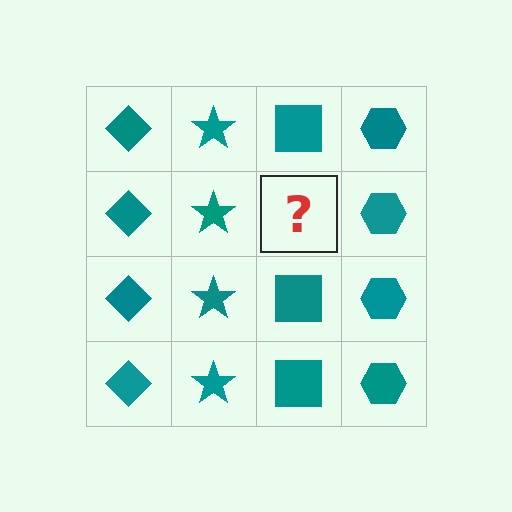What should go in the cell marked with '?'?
The missing cell should contain a teal square.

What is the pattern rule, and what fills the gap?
The rule is that each column has a consistent shape. The gap should be filled with a teal square.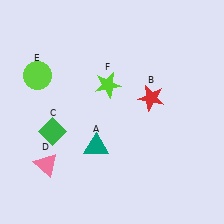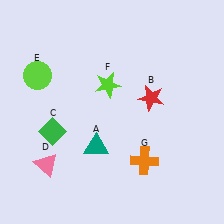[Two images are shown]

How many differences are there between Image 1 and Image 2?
There is 1 difference between the two images.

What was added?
An orange cross (G) was added in Image 2.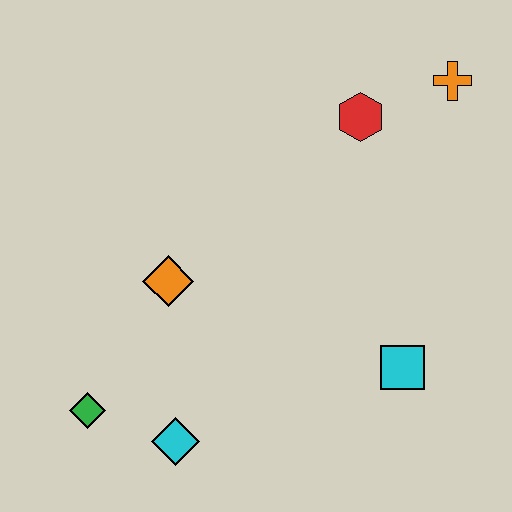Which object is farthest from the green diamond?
The orange cross is farthest from the green diamond.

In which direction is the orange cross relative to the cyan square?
The orange cross is above the cyan square.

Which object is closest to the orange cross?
The red hexagon is closest to the orange cross.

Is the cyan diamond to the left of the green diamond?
No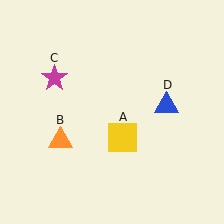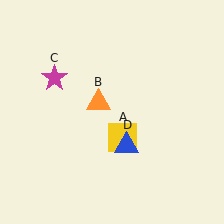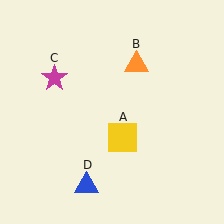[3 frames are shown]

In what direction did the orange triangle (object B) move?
The orange triangle (object B) moved up and to the right.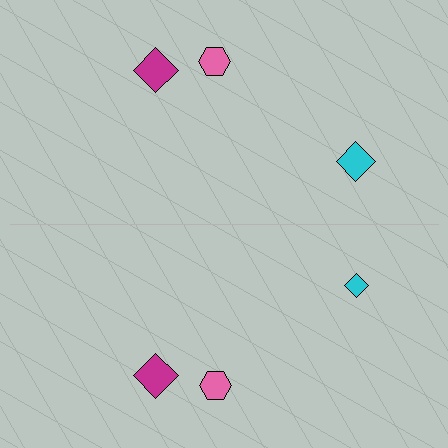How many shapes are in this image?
There are 6 shapes in this image.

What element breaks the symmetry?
The cyan diamond on the bottom side has a different size than its mirror counterpart.